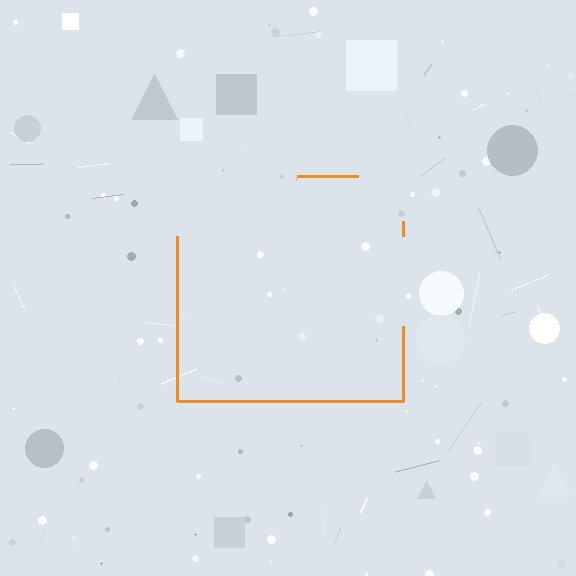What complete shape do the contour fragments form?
The contour fragments form a square.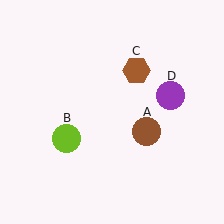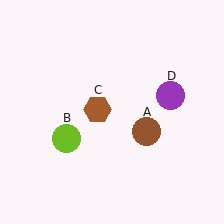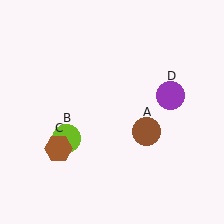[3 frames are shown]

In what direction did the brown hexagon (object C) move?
The brown hexagon (object C) moved down and to the left.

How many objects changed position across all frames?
1 object changed position: brown hexagon (object C).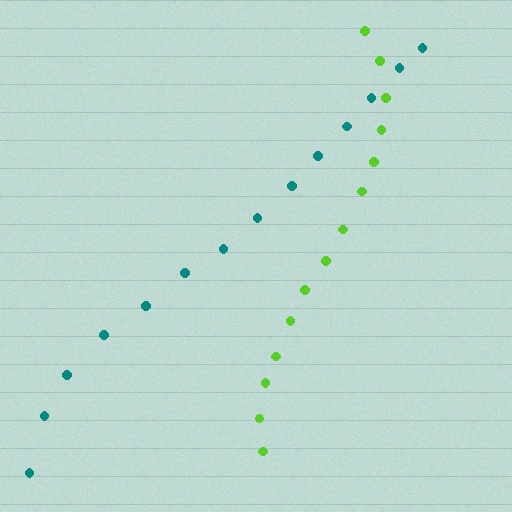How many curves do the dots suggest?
There are 2 distinct paths.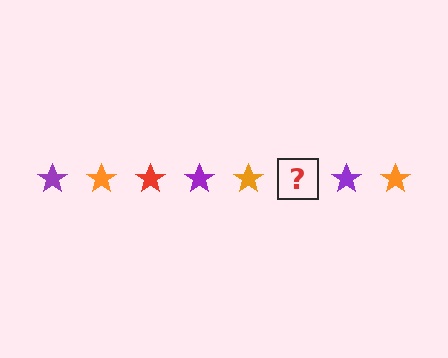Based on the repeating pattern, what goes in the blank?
The blank should be a red star.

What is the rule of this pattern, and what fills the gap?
The rule is that the pattern cycles through purple, orange, red stars. The gap should be filled with a red star.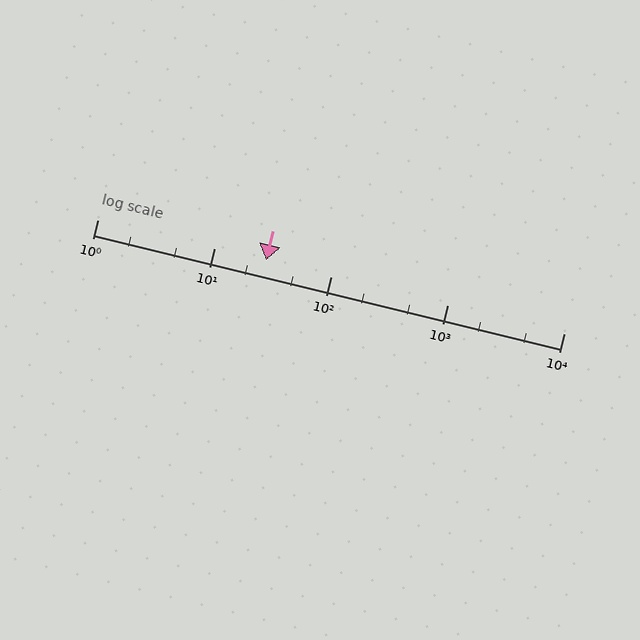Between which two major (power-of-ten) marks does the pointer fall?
The pointer is between 10 and 100.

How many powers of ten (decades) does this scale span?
The scale spans 4 decades, from 1 to 10000.